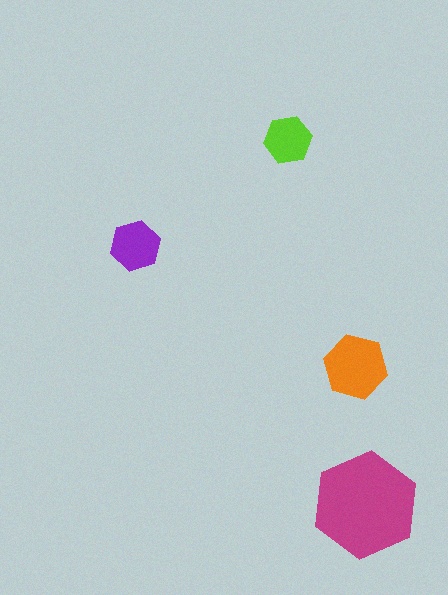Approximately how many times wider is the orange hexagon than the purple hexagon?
About 1.5 times wider.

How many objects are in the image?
There are 4 objects in the image.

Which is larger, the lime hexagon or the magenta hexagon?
The magenta one.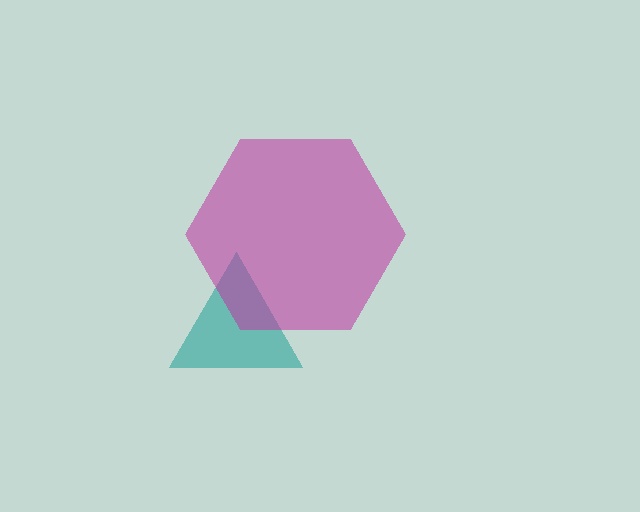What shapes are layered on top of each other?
The layered shapes are: a teal triangle, a magenta hexagon.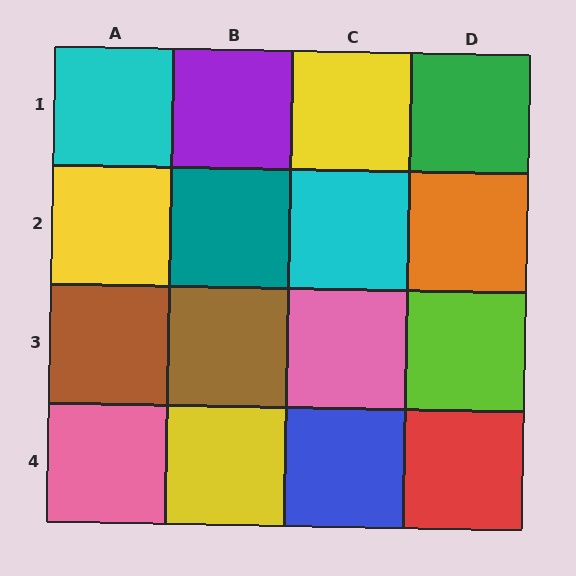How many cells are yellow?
3 cells are yellow.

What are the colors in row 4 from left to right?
Pink, yellow, blue, red.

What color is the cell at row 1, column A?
Cyan.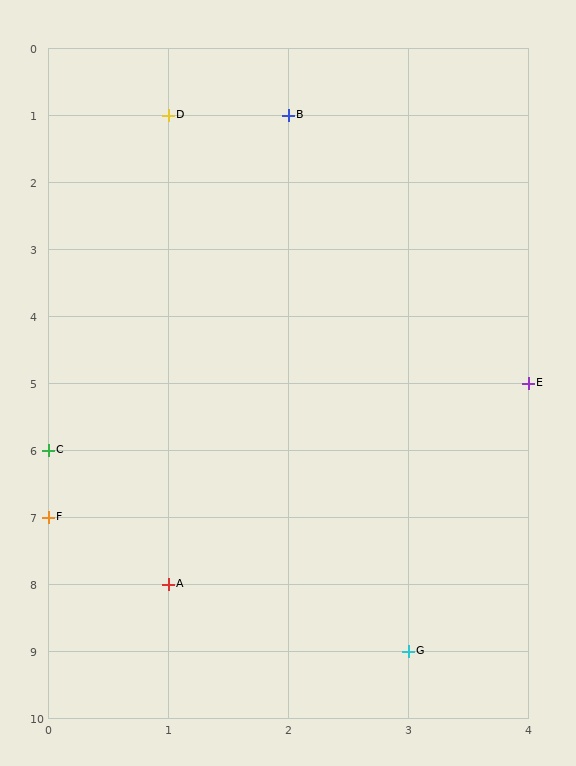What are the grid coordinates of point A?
Point A is at grid coordinates (1, 8).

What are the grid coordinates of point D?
Point D is at grid coordinates (1, 1).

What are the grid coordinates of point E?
Point E is at grid coordinates (4, 5).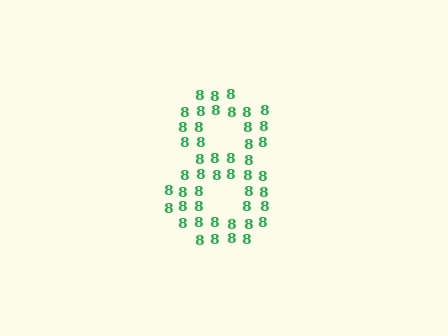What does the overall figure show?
The overall figure shows the digit 8.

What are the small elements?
The small elements are digit 8's.